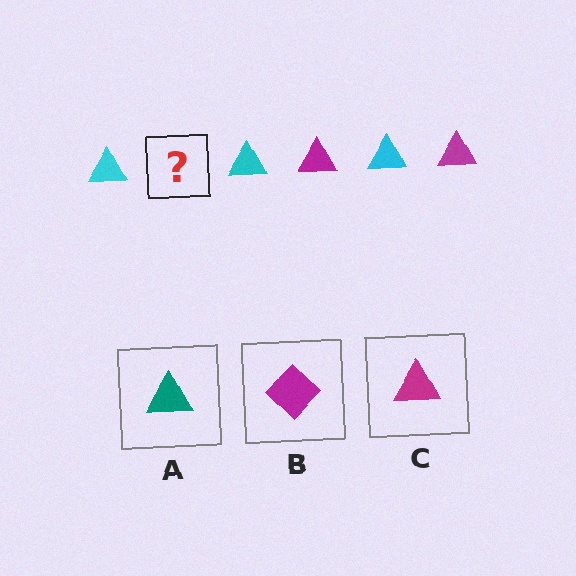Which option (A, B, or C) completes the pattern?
C.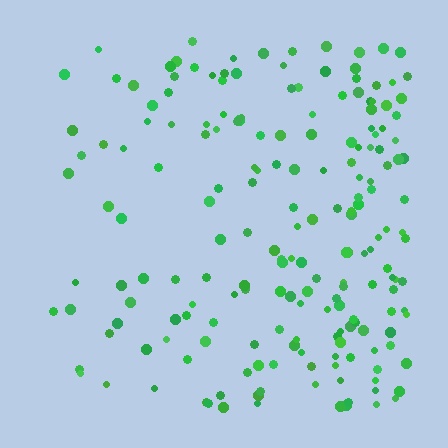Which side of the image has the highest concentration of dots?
The right.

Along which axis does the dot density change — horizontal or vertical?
Horizontal.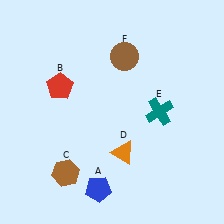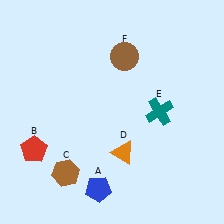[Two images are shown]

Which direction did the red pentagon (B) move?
The red pentagon (B) moved down.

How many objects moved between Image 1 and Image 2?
1 object moved between the two images.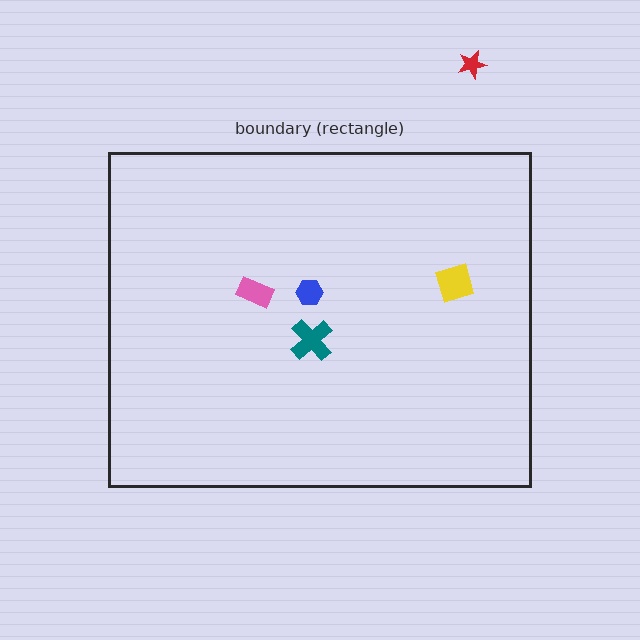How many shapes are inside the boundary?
4 inside, 1 outside.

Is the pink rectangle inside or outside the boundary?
Inside.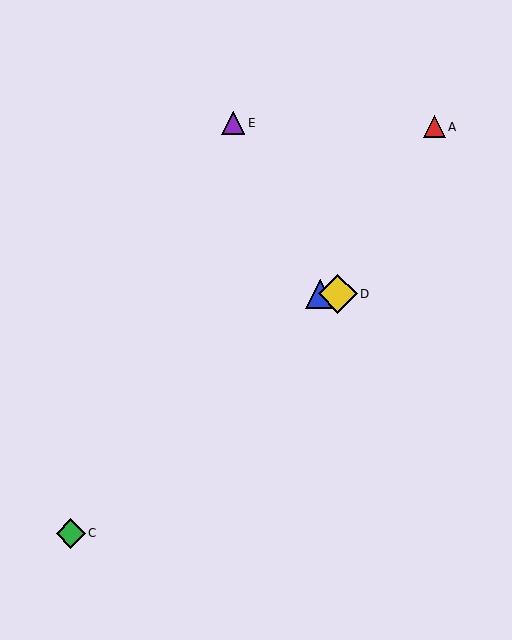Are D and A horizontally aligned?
No, D is at y≈294 and A is at y≈127.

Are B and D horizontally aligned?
Yes, both are at y≈294.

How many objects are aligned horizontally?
2 objects (B, D) are aligned horizontally.